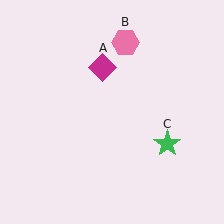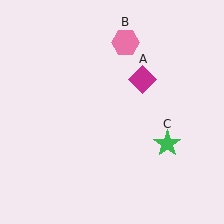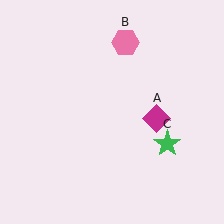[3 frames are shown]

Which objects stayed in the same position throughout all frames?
Pink hexagon (object B) and green star (object C) remained stationary.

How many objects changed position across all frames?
1 object changed position: magenta diamond (object A).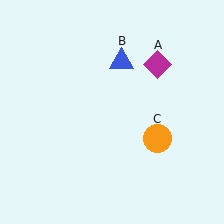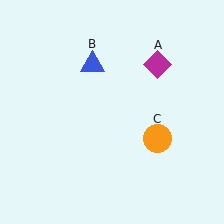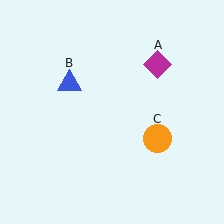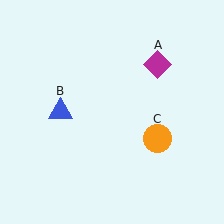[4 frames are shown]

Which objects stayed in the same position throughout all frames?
Magenta diamond (object A) and orange circle (object C) remained stationary.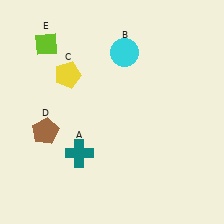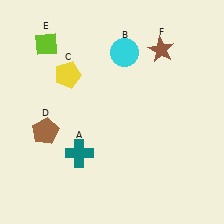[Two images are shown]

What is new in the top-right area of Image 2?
A brown star (F) was added in the top-right area of Image 2.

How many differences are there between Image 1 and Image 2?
There is 1 difference between the two images.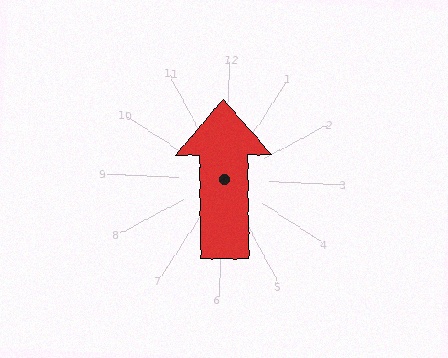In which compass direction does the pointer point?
North.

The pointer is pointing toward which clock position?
Roughly 12 o'clock.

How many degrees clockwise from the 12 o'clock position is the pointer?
Approximately 357 degrees.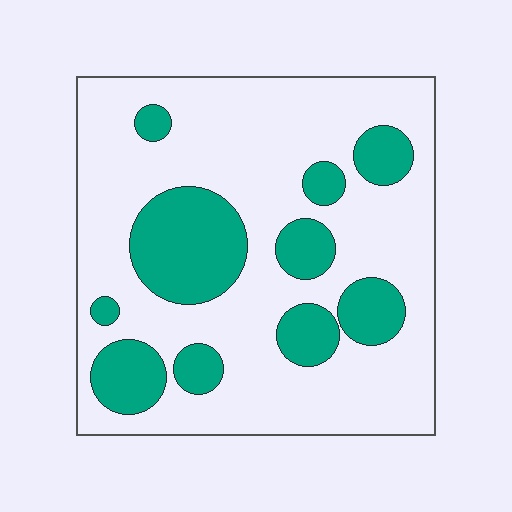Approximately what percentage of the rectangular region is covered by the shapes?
Approximately 25%.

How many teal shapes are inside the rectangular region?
10.